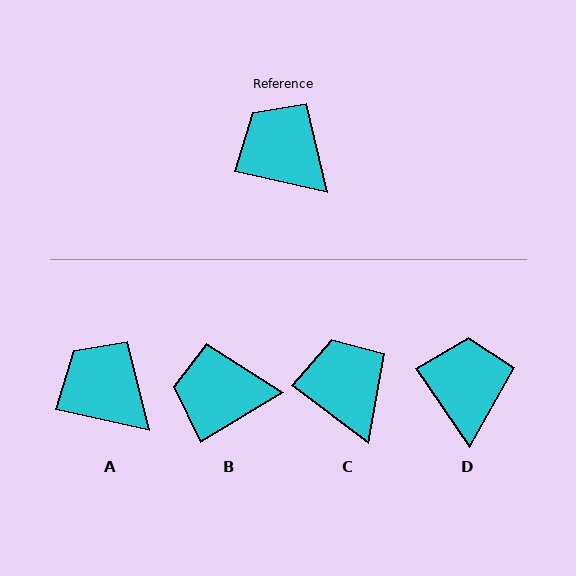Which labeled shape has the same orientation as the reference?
A.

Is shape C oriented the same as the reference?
No, it is off by about 24 degrees.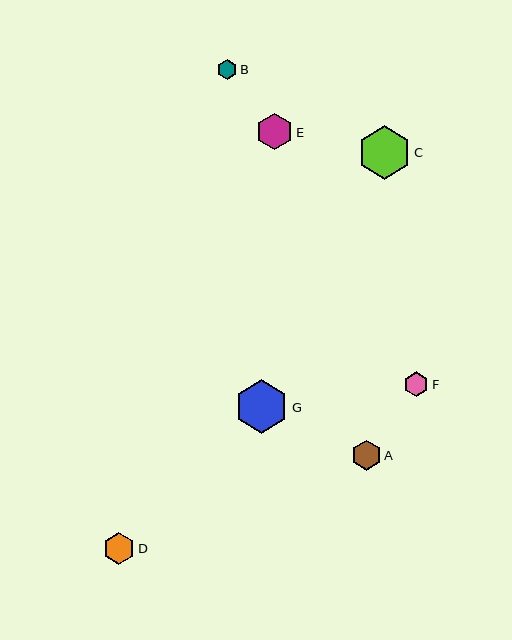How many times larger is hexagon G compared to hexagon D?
Hexagon G is approximately 1.7 times the size of hexagon D.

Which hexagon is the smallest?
Hexagon B is the smallest with a size of approximately 19 pixels.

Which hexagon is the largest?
Hexagon G is the largest with a size of approximately 53 pixels.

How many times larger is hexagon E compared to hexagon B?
Hexagon E is approximately 1.9 times the size of hexagon B.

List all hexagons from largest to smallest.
From largest to smallest: G, C, E, D, A, F, B.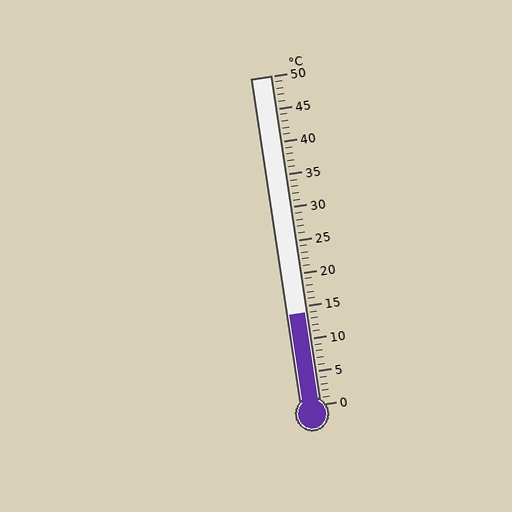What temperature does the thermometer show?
The thermometer shows approximately 14°C.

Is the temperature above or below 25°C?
The temperature is below 25°C.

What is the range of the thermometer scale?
The thermometer scale ranges from 0°C to 50°C.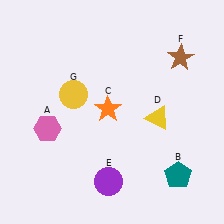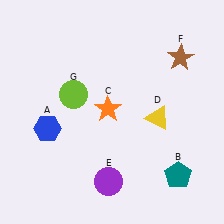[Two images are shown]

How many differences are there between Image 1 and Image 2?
There are 2 differences between the two images.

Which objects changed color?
A changed from pink to blue. G changed from yellow to lime.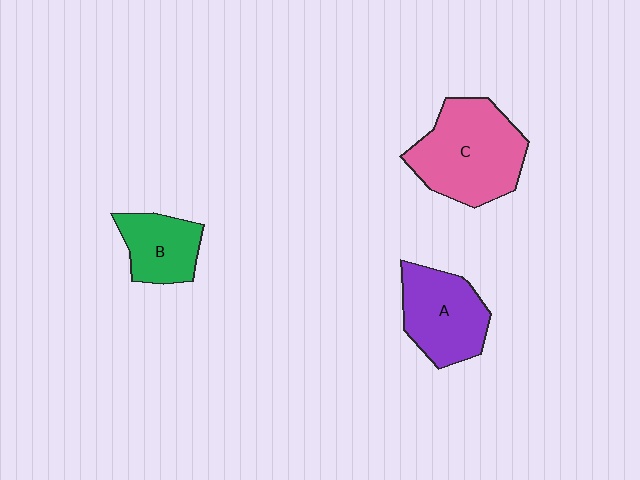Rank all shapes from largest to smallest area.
From largest to smallest: C (pink), A (purple), B (green).